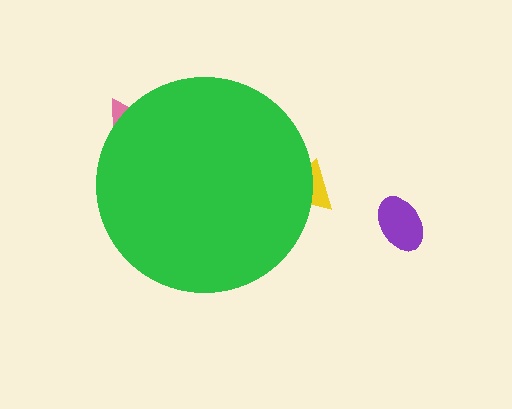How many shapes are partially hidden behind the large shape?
2 shapes are partially hidden.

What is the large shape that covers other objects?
A green circle.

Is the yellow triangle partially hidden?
Yes, the yellow triangle is partially hidden behind the green circle.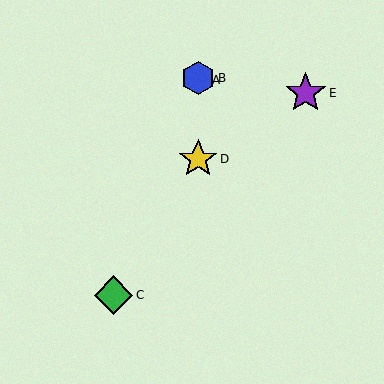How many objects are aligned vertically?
3 objects (A, B, D) are aligned vertically.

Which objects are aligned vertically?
Objects A, B, D are aligned vertically.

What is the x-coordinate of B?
Object B is at x≈198.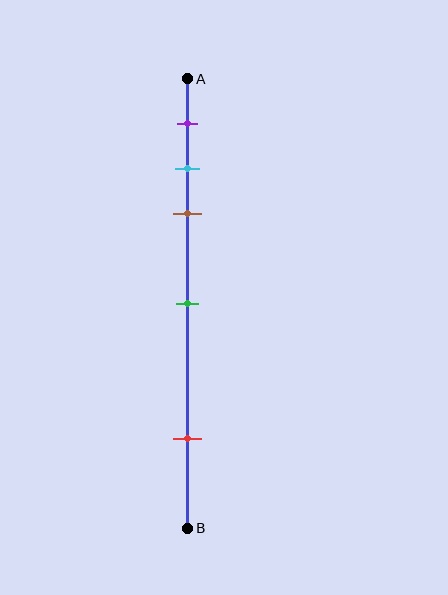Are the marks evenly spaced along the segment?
No, the marks are not evenly spaced.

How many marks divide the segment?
There are 5 marks dividing the segment.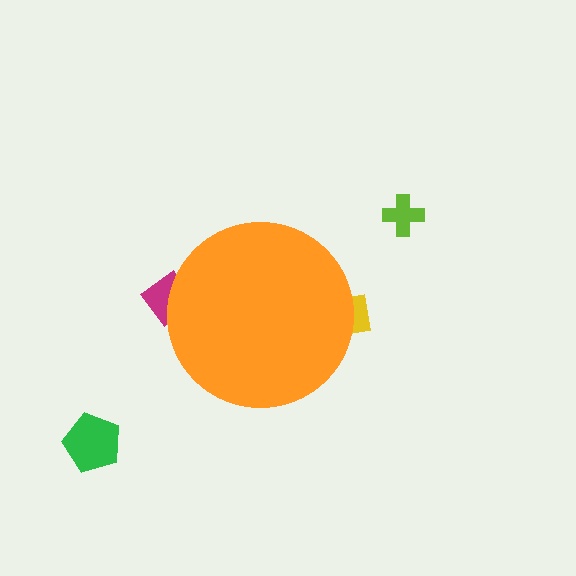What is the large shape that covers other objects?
An orange circle.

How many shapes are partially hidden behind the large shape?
2 shapes are partially hidden.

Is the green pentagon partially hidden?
No, the green pentagon is fully visible.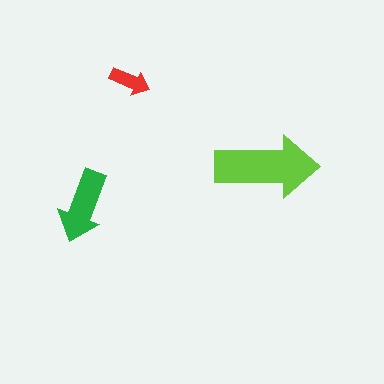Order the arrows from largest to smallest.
the lime one, the green one, the red one.